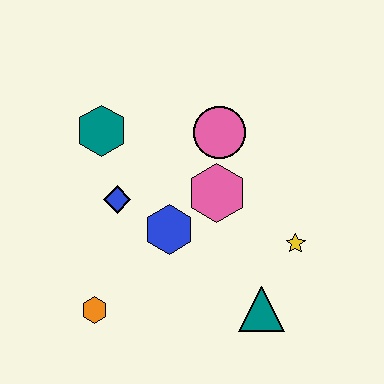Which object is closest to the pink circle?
The pink hexagon is closest to the pink circle.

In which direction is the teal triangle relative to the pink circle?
The teal triangle is below the pink circle.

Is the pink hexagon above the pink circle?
No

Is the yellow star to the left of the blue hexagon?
No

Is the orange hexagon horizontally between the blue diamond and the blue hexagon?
No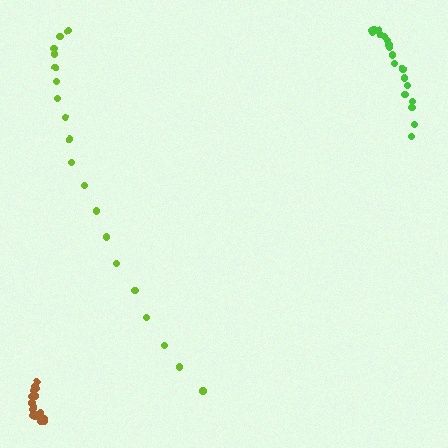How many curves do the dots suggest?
There are 3 distinct paths.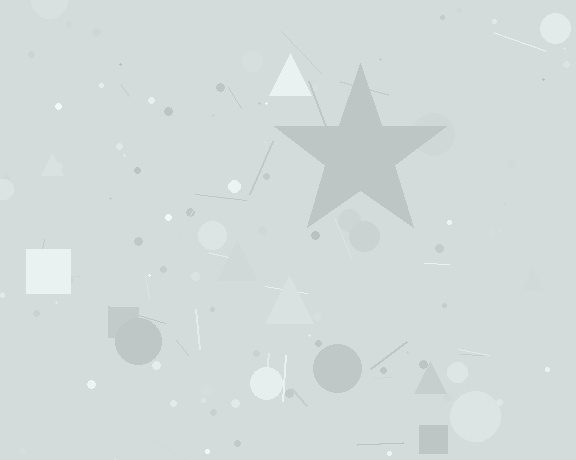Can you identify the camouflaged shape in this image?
The camouflaged shape is a star.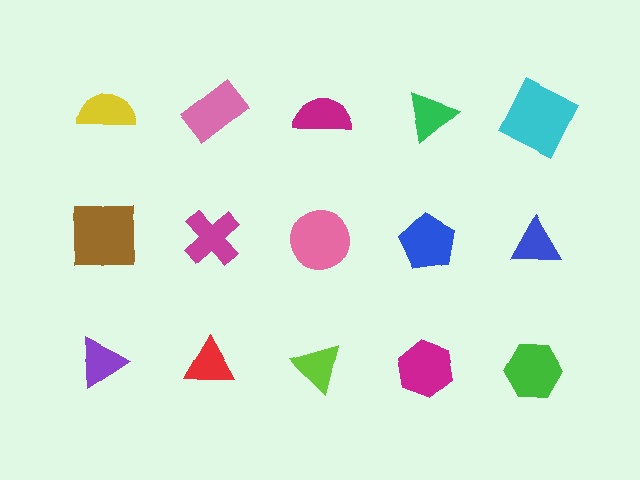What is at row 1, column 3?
A magenta semicircle.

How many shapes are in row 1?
5 shapes.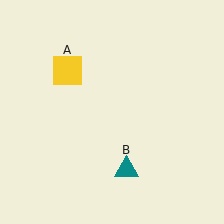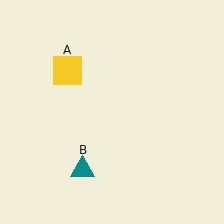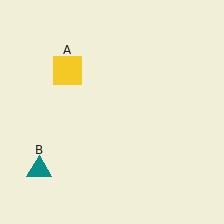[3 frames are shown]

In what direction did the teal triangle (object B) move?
The teal triangle (object B) moved left.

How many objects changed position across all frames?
1 object changed position: teal triangle (object B).